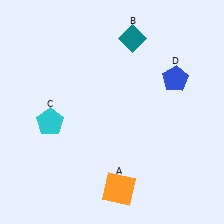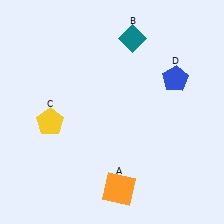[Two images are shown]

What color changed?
The pentagon (C) changed from cyan in Image 1 to yellow in Image 2.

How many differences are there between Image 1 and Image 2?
There is 1 difference between the two images.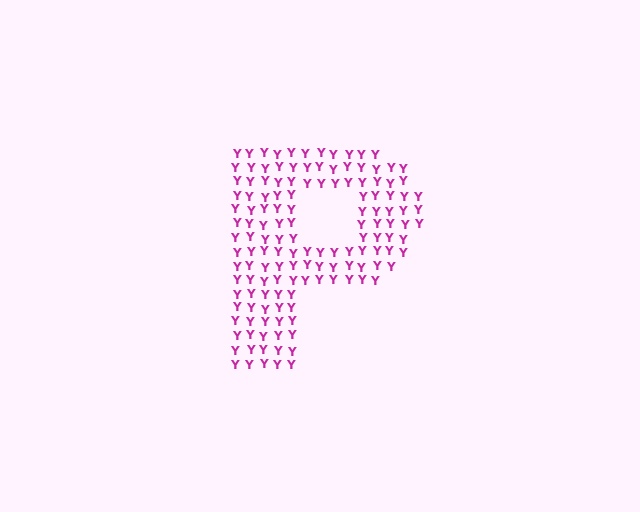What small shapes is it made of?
It is made of small letter Y's.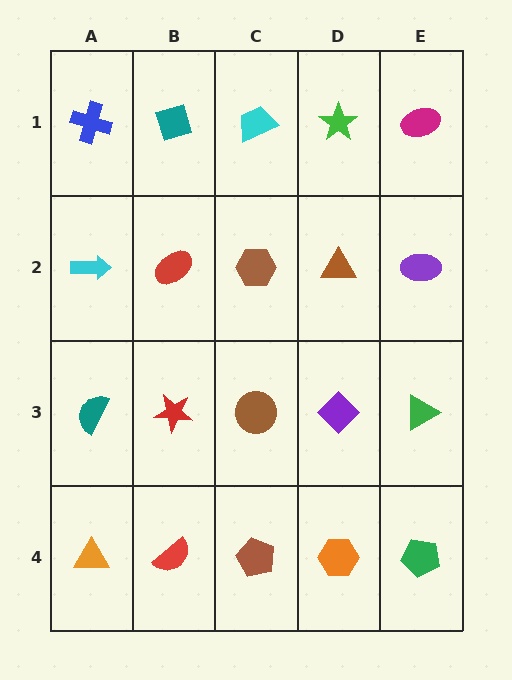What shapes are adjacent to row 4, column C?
A brown circle (row 3, column C), a red semicircle (row 4, column B), an orange hexagon (row 4, column D).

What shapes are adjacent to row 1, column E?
A purple ellipse (row 2, column E), a green star (row 1, column D).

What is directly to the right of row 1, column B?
A cyan trapezoid.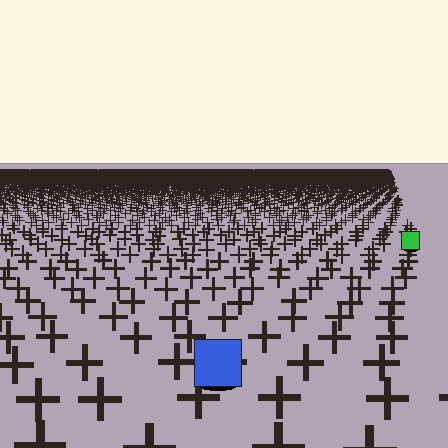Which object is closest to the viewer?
The blue square is closest. The texture marks near it are larger and more spread out.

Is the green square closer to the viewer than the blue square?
No. The blue square is closer — you can tell from the texture gradient: the ground texture is coarser near it.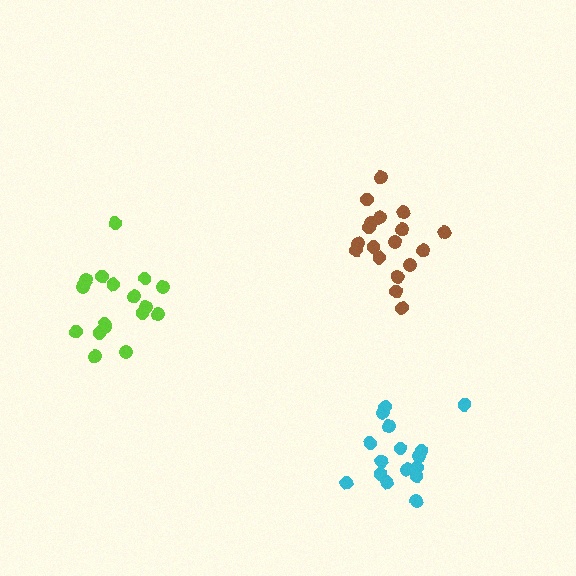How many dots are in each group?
Group 1: 18 dots, Group 2: 16 dots, Group 3: 17 dots (51 total).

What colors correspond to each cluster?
The clusters are colored: brown, cyan, lime.